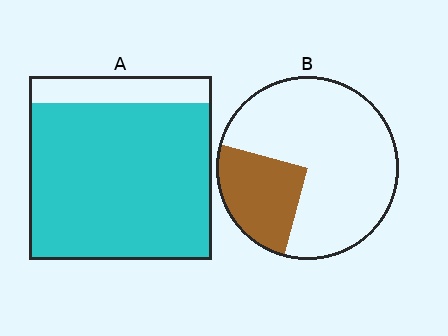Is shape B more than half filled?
No.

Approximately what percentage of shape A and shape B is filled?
A is approximately 85% and B is approximately 25%.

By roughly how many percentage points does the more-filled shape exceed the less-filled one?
By roughly 60 percentage points (A over B).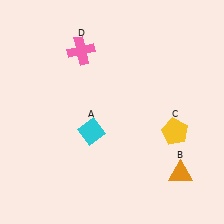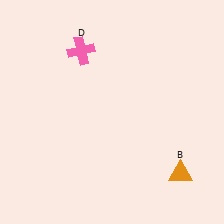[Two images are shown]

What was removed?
The yellow pentagon (C), the cyan diamond (A) were removed in Image 2.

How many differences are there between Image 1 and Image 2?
There are 2 differences between the two images.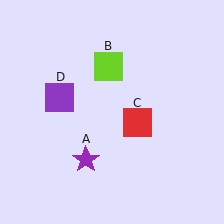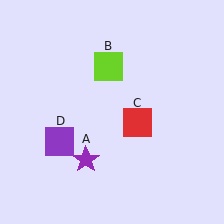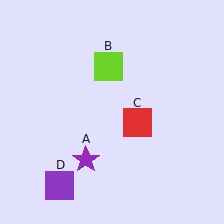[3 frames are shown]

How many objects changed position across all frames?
1 object changed position: purple square (object D).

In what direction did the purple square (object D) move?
The purple square (object D) moved down.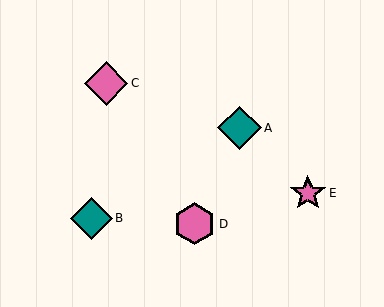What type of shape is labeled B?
Shape B is a teal diamond.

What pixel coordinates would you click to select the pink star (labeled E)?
Click at (308, 193) to select the pink star E.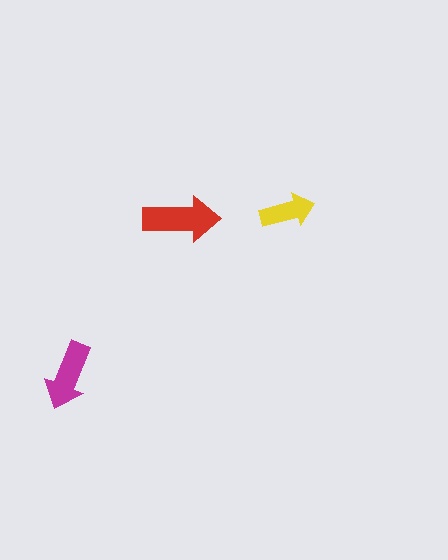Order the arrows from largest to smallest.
the red one, the magenta one, the yellow one.